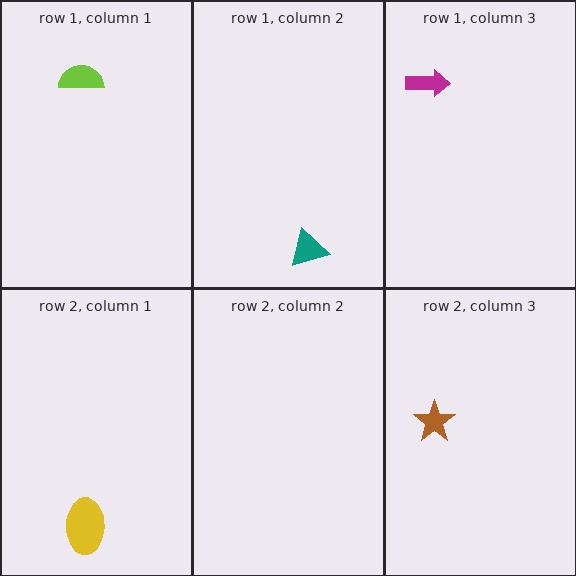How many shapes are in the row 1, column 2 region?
1.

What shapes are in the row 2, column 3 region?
The brown star.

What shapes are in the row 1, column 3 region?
The magenta arrow.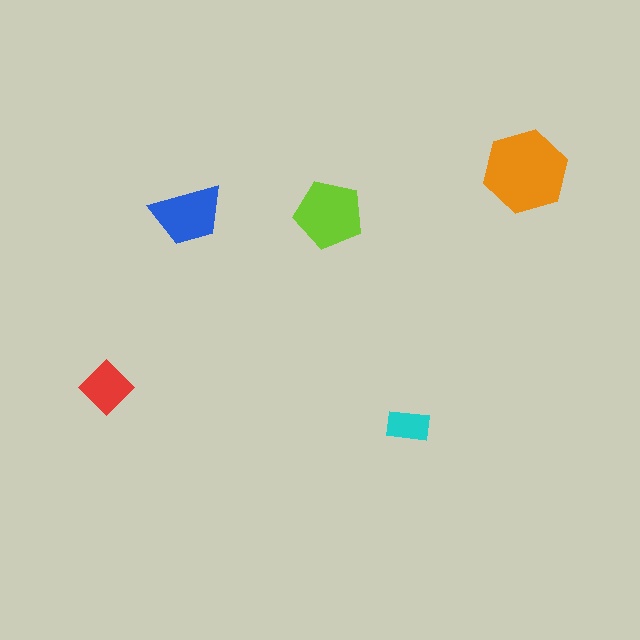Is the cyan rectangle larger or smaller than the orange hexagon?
Smaller.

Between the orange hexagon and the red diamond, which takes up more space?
The orange hexagon.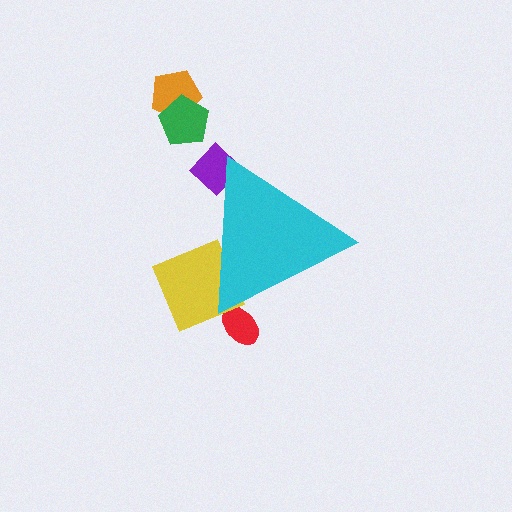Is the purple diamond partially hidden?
Yes, the purple diamond is partially hidden behind the cyan triangle.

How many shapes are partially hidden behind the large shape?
3 shapes are partially hidden.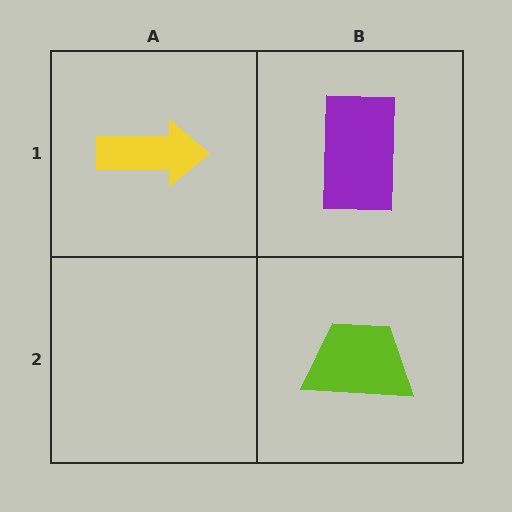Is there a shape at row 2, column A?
No, that cell is empty.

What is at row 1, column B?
A purple rectangle.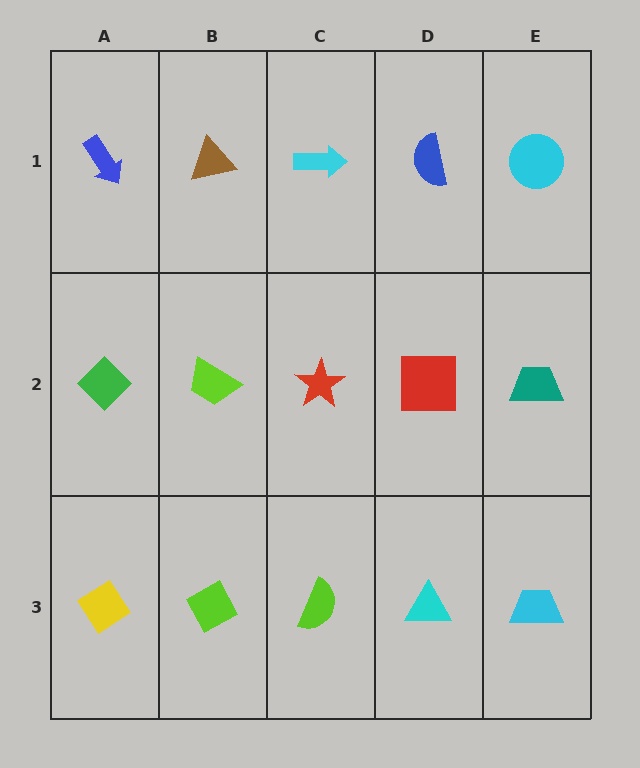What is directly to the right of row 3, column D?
A cyan trapezoid.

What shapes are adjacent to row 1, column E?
A teal trapezoid (row 2, column E), a blue semicircle (row 1, column D).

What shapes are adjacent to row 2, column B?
A brown triangle (row 1, column B), a lime diamond (row 3, column B), a green diamond (row 2, column A), a red star (row 2, column C).